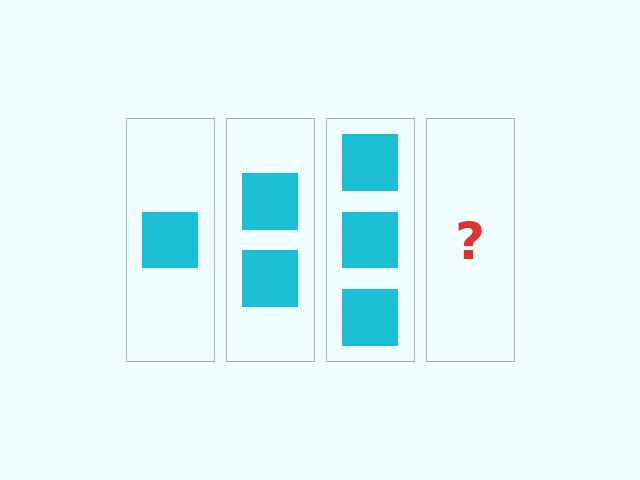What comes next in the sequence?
The next element should be 4 squares.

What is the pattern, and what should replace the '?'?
The pattern is that each step adds one more square. The '?' should be 4 squares.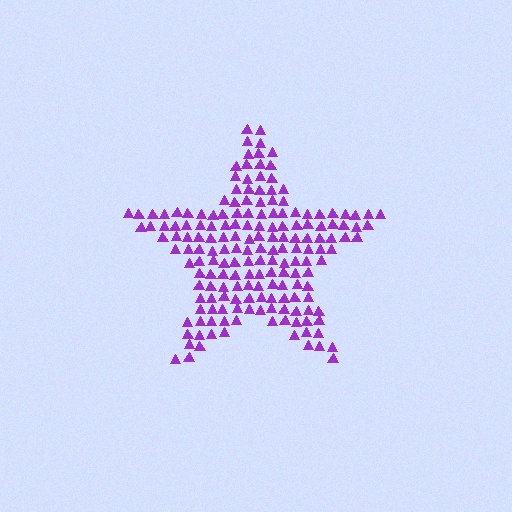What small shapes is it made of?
It is made of small triangles.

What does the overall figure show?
The overall figure shows a star.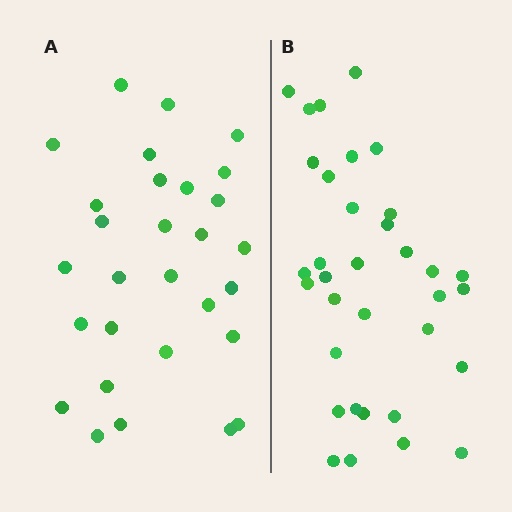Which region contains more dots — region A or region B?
Region B (the right region) has more dots.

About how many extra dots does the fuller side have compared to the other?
Region B has about 5 more dots than region A.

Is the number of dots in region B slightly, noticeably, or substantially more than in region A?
Region B has only slightly more — the two regions are fairly close. The ratio is roughly 1.2 to 1.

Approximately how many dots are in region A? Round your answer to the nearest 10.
About 30 dots. (The exact count is 29, which rounds to 30.)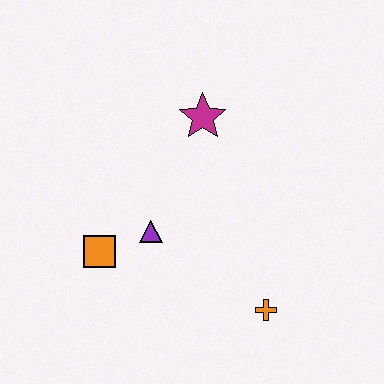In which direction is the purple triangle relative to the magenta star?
The purple triangle is below the magenta star.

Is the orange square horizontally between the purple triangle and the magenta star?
No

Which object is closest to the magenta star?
The purple triangle is closest to the magenta star.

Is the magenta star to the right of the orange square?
Yes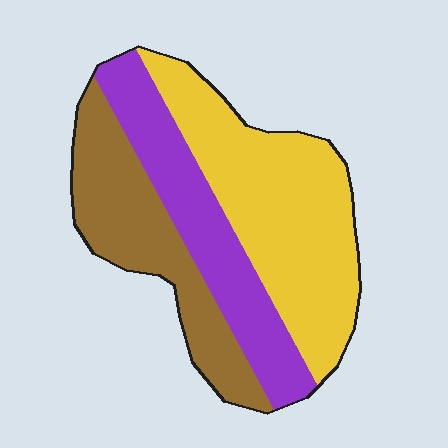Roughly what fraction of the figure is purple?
Purple covers 28% of the figure.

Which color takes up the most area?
Yellow, at roughly 45%.